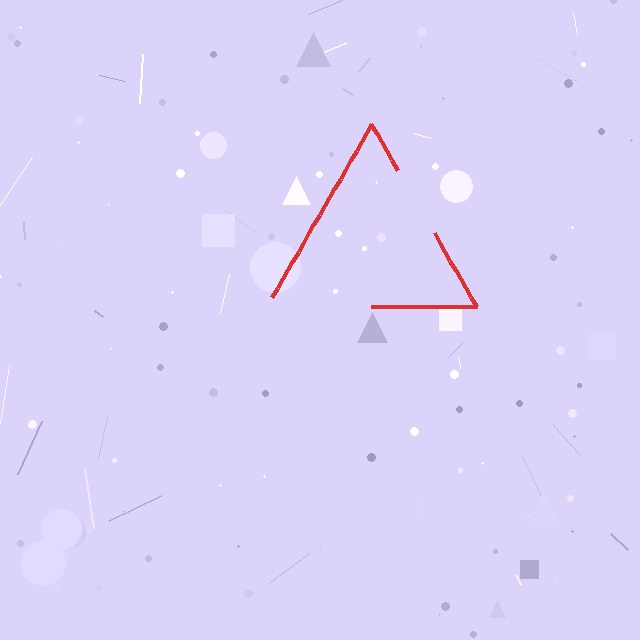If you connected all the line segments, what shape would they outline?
They would outline a triangle.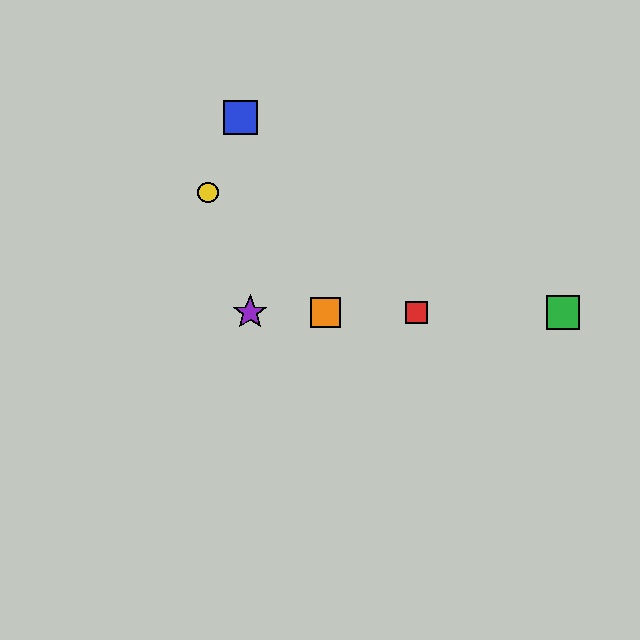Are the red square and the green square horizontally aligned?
Yes, both are at y≈313.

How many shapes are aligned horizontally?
4 shapes (the red square, the green square, the purple star, the orange square) are aligned horizontally.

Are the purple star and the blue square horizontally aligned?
No, the purple star is at y≈313 and the blue square is at y≈118.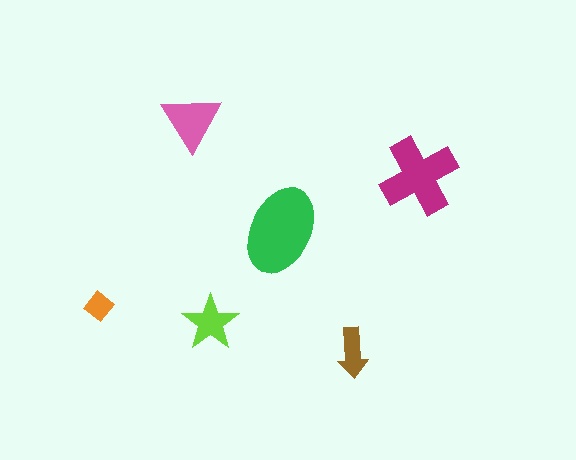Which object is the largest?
The green ellipse.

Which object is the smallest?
The orange diamond.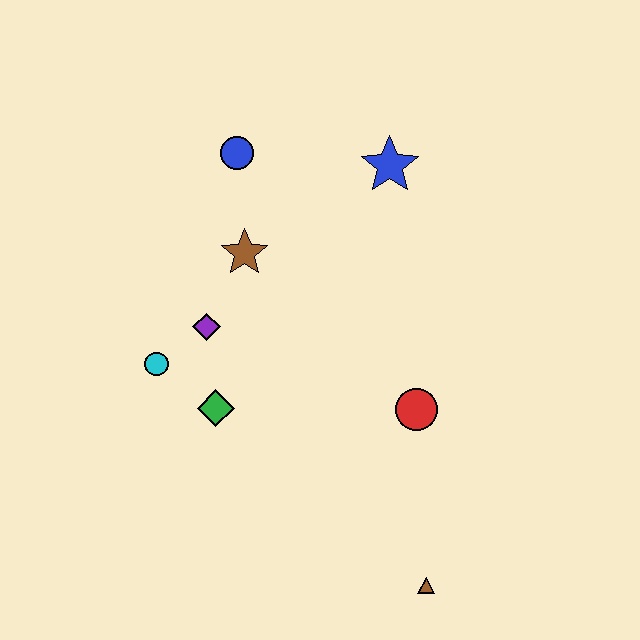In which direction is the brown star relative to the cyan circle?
The brown star is above the cyan circle.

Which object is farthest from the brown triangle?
The blue circle is farthest from the brown triangle.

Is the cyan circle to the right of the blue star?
No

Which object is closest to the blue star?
The blue circle is closest to the blue star.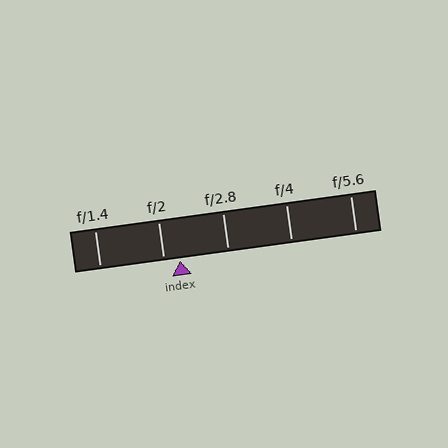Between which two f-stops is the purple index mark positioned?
The index mark is between f/2 and f/2.8.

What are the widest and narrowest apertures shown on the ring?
The widest aperture shown is f/1.4 and the narrowest is f/5.6.